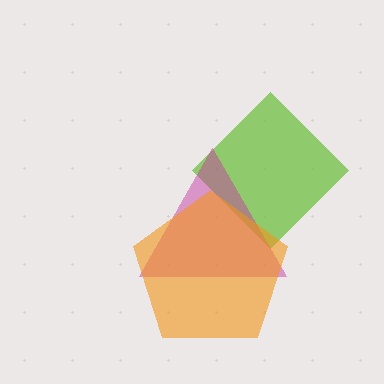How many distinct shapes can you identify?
There are 3 distinct shapes: a lime diamond, a magenta triangle, an orange pentagon.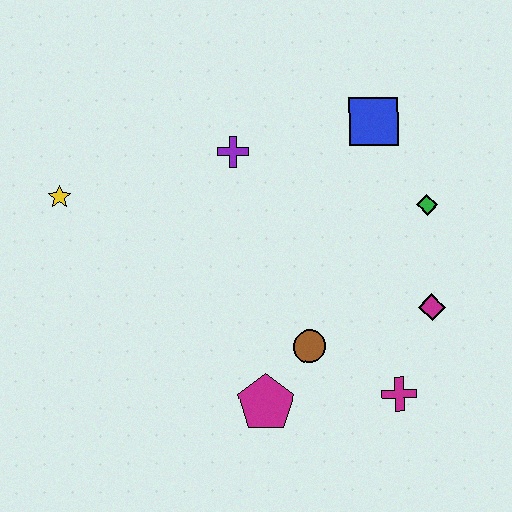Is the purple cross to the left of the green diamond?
Yes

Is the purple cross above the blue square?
No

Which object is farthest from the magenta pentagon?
The blue square is farthest from the magenta pentagon.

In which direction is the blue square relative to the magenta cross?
The blue square is above the magenta cross.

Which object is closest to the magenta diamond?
The magenta cross is closest to the magenta diamond.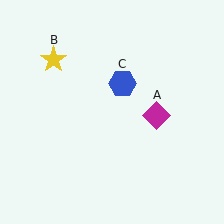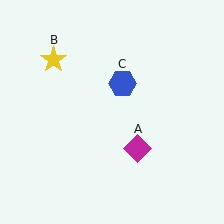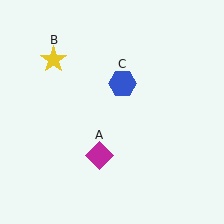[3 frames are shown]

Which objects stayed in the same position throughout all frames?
Yellow star (object B) and blue hexagon (object C) remained stationary.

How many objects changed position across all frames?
1 object changed position: magenta diamond (object A).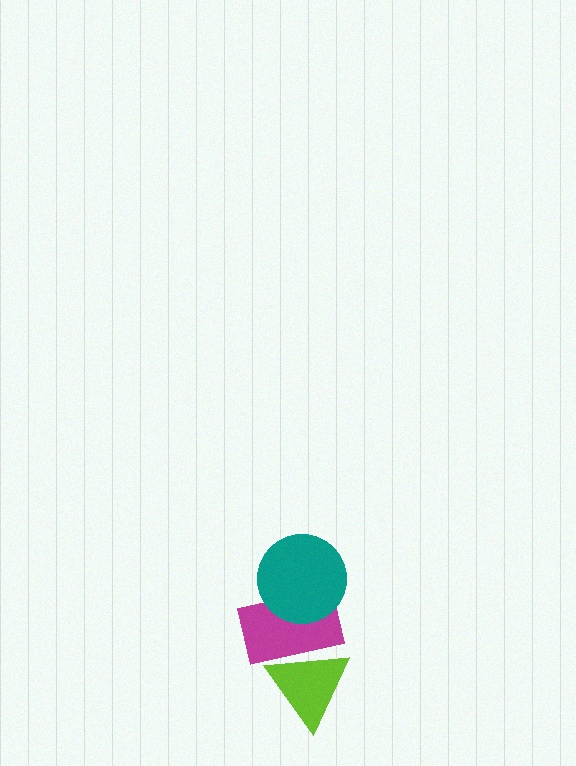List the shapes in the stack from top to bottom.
From top to bottom: the teal circle, the magenta rectangle, the lime triangle.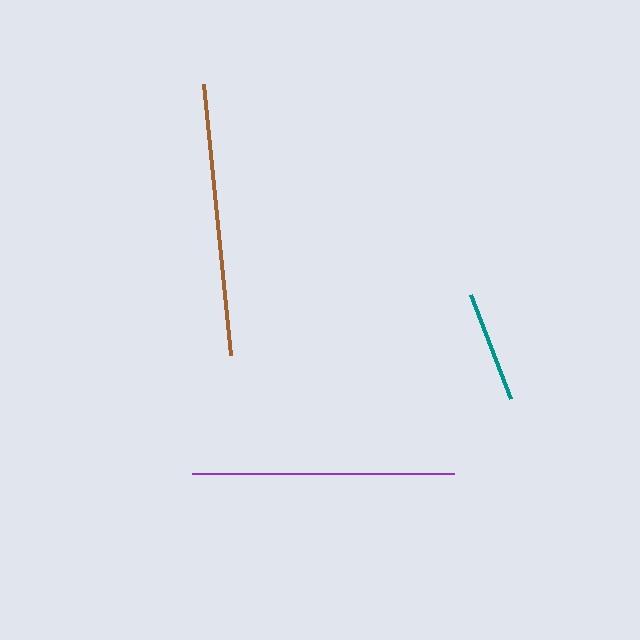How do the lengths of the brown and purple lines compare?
The brown and purple lines are approximately the same length.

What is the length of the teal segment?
The teal segment is approximately 111 pixels long.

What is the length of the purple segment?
The purple segment is approximately 262 pixels long.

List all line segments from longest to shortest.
From longest to shortest: brown, purple, teal.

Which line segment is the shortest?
The teal line is the shortest at approximately 111 pixels.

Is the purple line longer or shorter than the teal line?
The purple line is longer than the teal line.